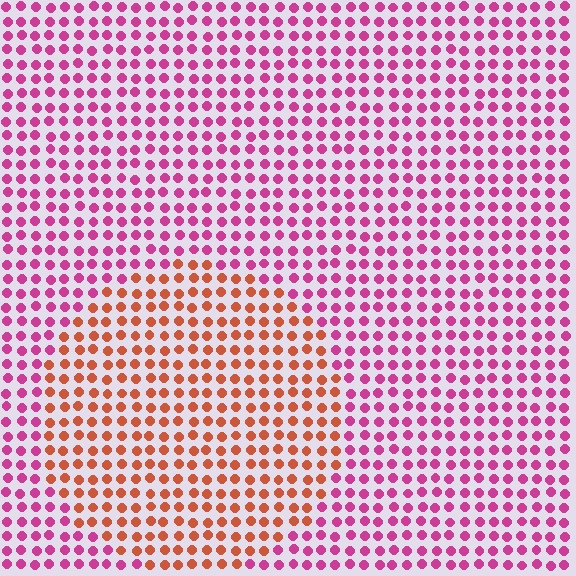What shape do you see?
I see a circle.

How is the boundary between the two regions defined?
The boundary is defined purely by a slight shift in hue (about 49 degrees). Spacing, size, and orientation are identical on both sides.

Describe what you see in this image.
The image is filled with small magenta elements in a uniform arrangement. A circle-shaped region is visible where the elements are tinted to a slightly different hue, forming a subtle color boundary.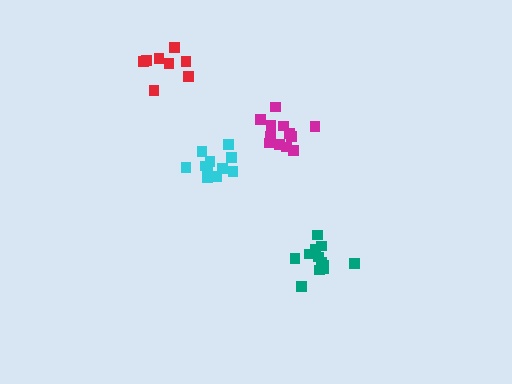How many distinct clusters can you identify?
There are 4 distinct clusters.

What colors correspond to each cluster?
The clusters are colored: magenta, teal, cyan, red.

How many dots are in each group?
Group 1: 12 dots, Group 2: 12 dots, Group 3: 12 dots, Group 4: 8 dots (44 total).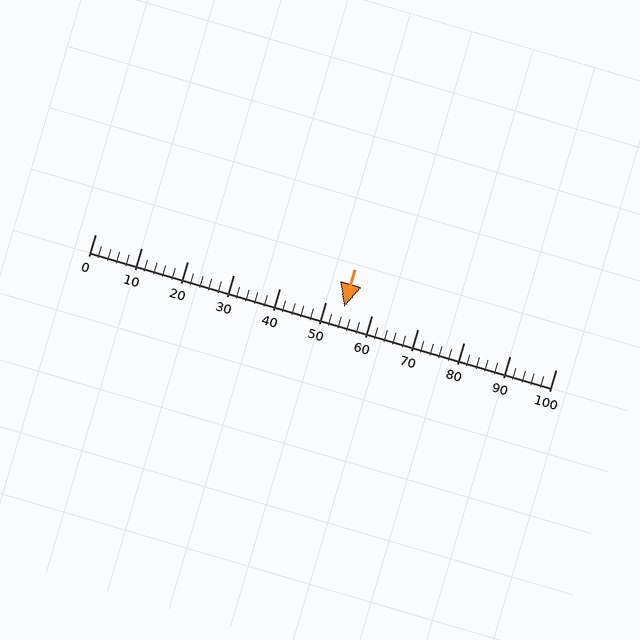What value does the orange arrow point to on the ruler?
The orange arrow points to approximately 54.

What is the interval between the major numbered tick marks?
The major tick marks are spaced 10 units apart.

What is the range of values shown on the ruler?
The ruler shows values from 0 to 100.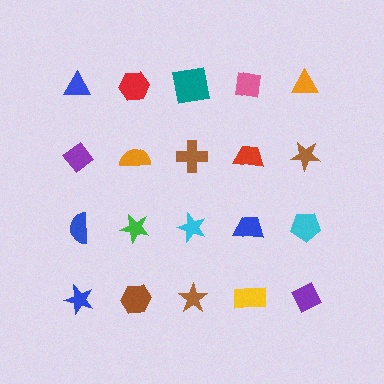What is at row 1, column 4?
A pink square.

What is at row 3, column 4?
A blue trapezoid.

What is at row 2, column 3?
A brown cross.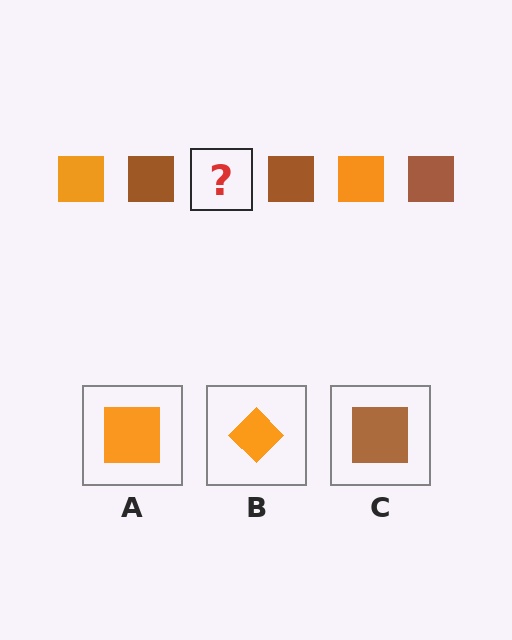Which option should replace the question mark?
Option A.